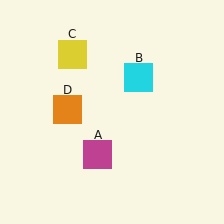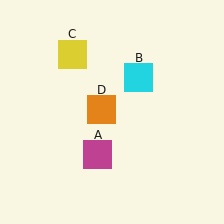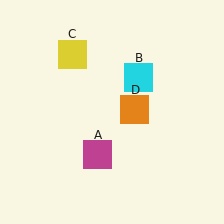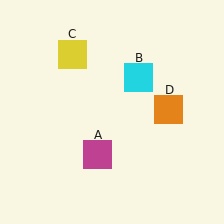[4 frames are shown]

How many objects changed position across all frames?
1 object changed position: orange square (object D).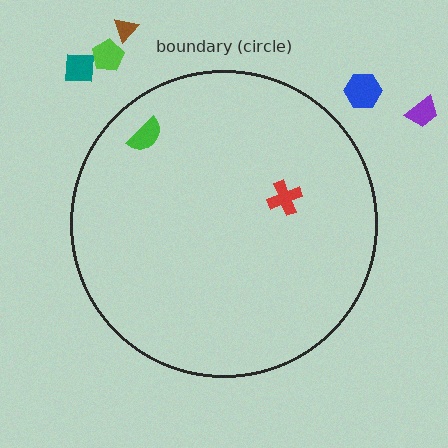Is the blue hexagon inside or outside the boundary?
Outside.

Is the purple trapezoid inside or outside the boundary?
Outside.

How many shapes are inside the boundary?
2 inside, 5 outside.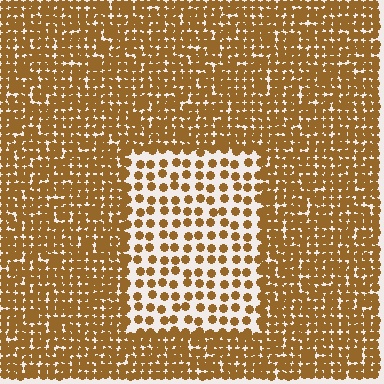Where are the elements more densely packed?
The elements are more densely packed outside the rectangle boundary.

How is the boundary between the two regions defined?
The boundary is defined by a change in element density (approximately 2.3x ratio). All elements are the same color, size, and shape.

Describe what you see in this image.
The image contains small brown elements arranged at two different densities. A rectangle-shaped region is visible where the elements are less densely packed than the surrounding area.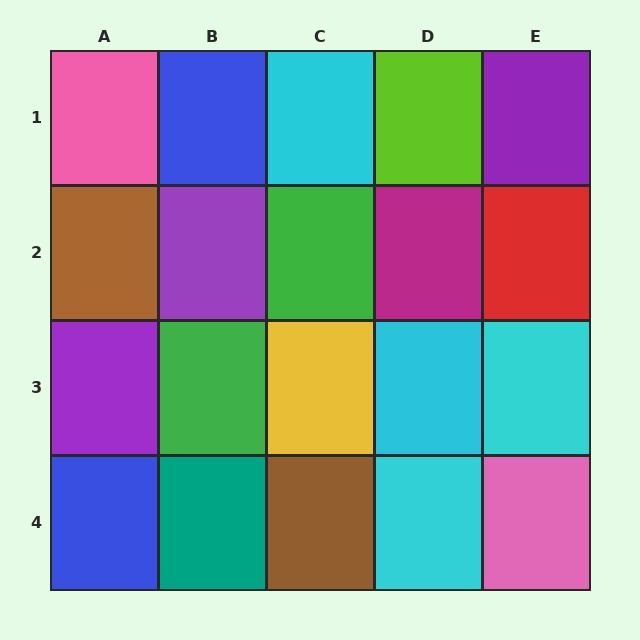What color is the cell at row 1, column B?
Blue.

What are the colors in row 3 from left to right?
Purple, green, yellow, cyan, cyan.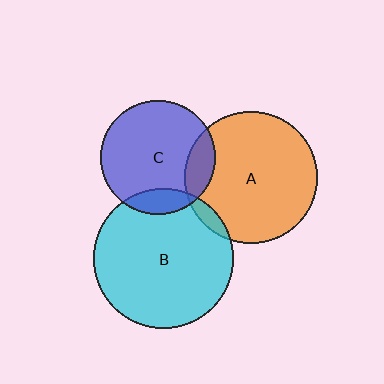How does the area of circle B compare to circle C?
Approximately 1.5 times.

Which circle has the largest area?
Circle B (cyan).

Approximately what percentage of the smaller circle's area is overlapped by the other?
Approximately 15%.